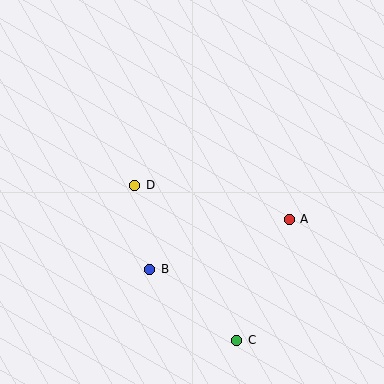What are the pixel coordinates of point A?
Point A is at (289, 219).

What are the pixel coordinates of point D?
Point D is at (135, 185).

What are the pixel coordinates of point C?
Point C is at (237, 340).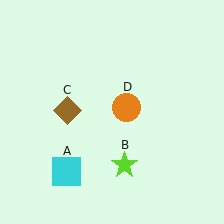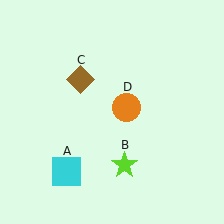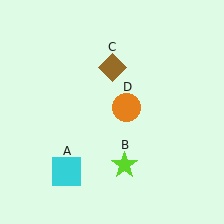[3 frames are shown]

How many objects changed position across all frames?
1 object changed position: brown diamond (object C).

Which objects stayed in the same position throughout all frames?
Cyan square (object A) and lime star (object B) and orange circle (object D) remained stationary.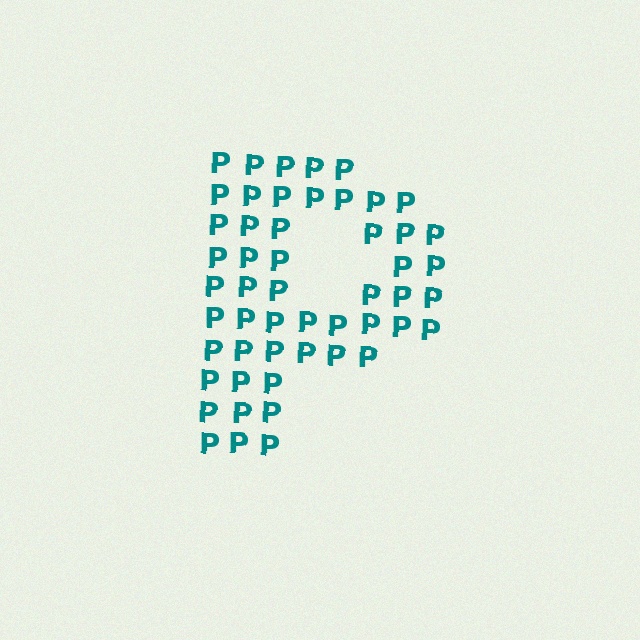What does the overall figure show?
The overall figure shows the letter P.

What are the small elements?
The small elements are letter P's.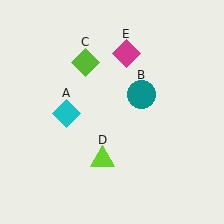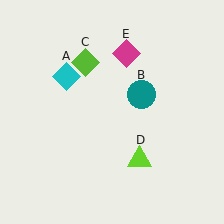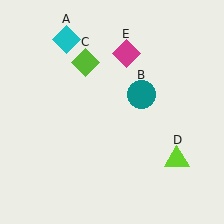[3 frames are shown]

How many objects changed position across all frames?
2 objects changed position: cyan diamond (object A), lime triangle (object D).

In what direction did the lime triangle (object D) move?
The lime triangle (object D) moved right.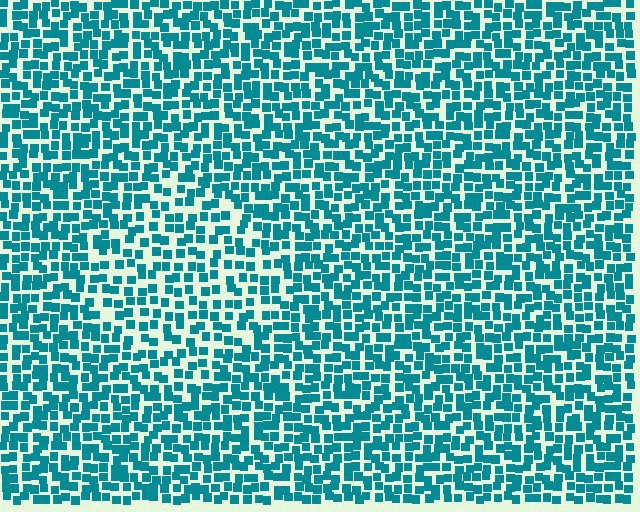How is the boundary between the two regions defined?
The boundary is defined by a change in element density (approximately 1.5x ratio). All elements are the same color, size, and shape.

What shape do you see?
I see a diamond.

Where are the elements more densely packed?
The elements are more densely packed outside the diamond boundary.